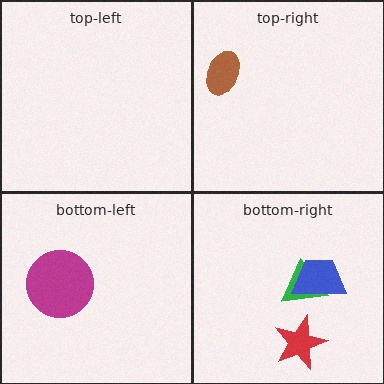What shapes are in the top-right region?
The brown ellipse.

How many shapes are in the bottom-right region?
3.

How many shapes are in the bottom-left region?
1.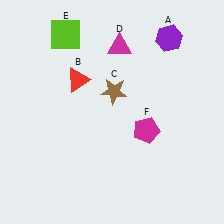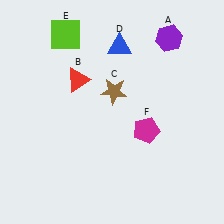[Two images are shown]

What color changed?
The triangle (D) changed from magenta in Image 1 to blue in Image 2.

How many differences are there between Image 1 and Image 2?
There is 1 difference between the two images.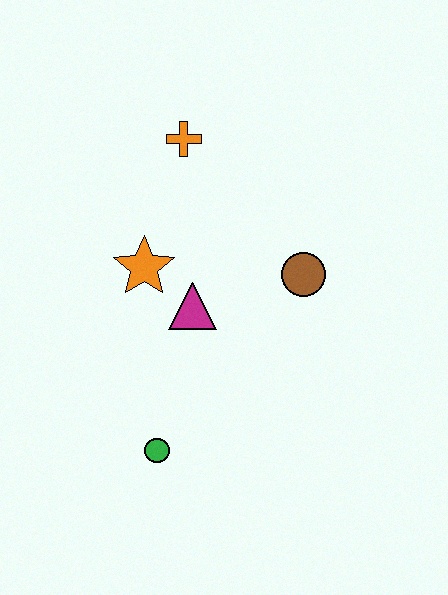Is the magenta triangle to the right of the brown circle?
No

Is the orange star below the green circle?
No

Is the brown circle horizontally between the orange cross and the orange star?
No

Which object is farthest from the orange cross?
The green circle is farthest from the orange cross.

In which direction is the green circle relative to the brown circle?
The green circle is below the brown circle.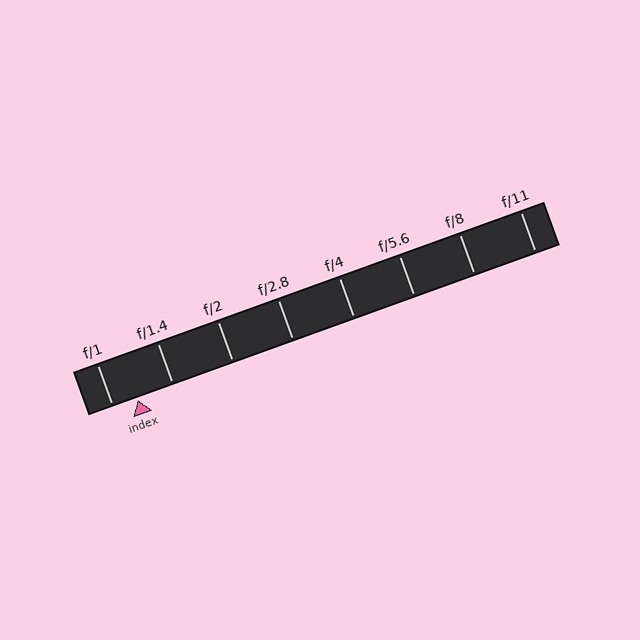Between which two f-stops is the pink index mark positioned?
The index mark is between f/1 and f/1.4.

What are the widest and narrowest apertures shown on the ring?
The widest aperture shown is f/1 and the narrowest is f/11.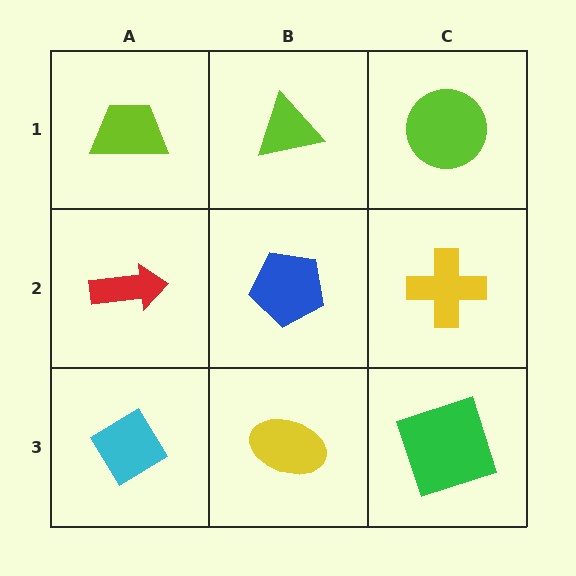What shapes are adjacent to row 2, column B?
A lime triangle (row 1, column B), a yellow ellipse (row 3, column B), a red arrow (row 2, column A), a yellow cross (row 2, column C).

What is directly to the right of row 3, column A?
A yellow ellipse.